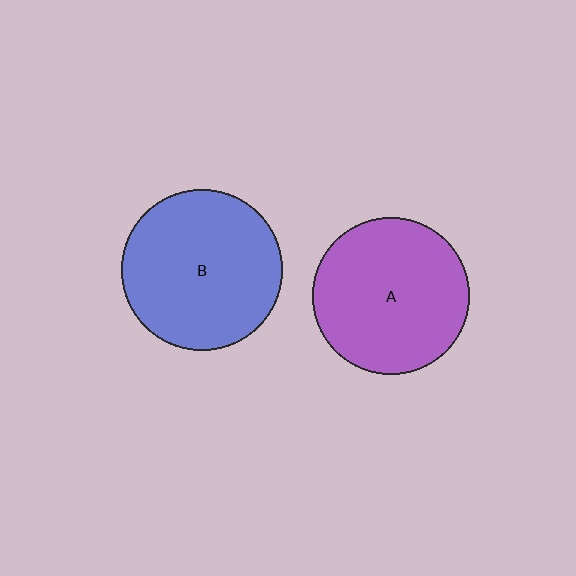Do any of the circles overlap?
No, none of the circles overlap.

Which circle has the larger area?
Circle B (blue).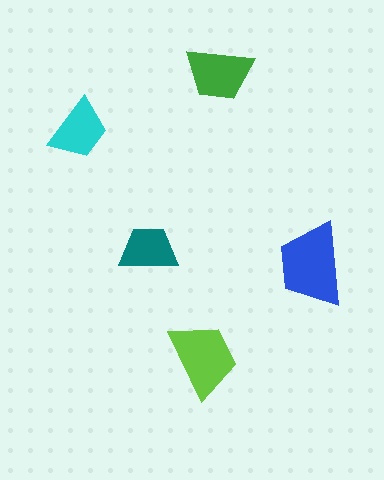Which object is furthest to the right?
The blue trapezoid is rightmost.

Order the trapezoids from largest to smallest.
the blue one, the lime one, the green one, the cyan one, the teal one.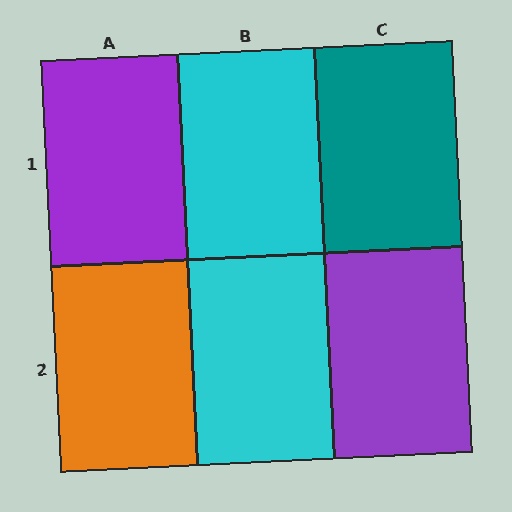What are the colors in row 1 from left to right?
Purple, cyan, teal.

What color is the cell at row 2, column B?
Cyan.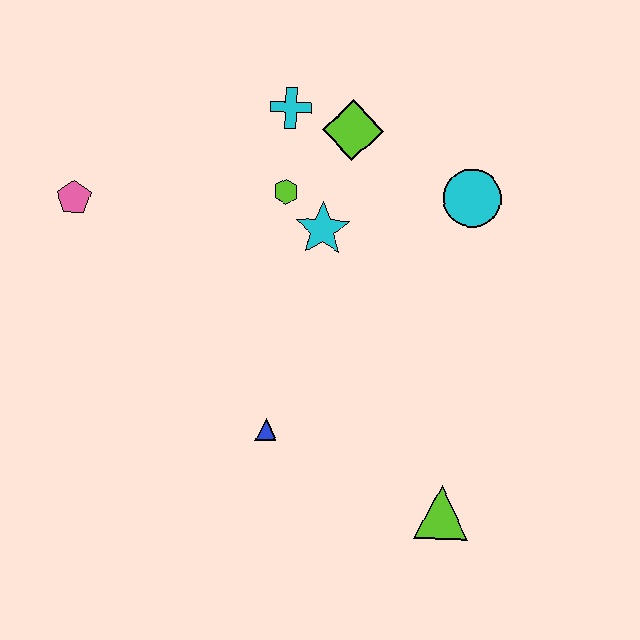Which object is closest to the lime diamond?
The cyan cross is closest to the lime diamond.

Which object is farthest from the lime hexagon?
The lime triangle is farthest from the lime hexagon.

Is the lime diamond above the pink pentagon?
Yes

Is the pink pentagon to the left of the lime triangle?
Yes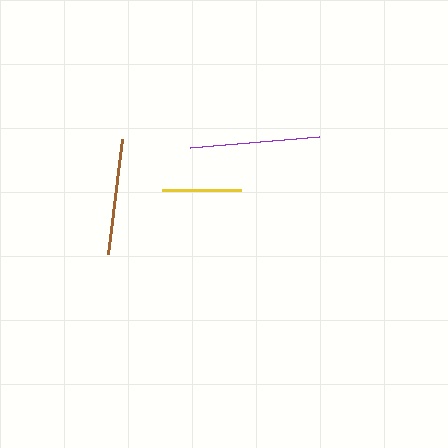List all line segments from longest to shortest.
From longest to shortest: purple, brown, yellow.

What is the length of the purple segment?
The purple segment is approximately 129 pixels long.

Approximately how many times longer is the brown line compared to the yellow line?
The brown line is approximately 1.5 times the length of the yellow line.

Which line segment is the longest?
The purple line is the longest at approximately 129 pixels.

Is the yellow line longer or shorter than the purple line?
The purple line is longer than the yellow line.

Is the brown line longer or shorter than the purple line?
The purple line is longer than the brown line.